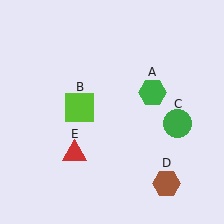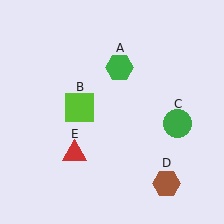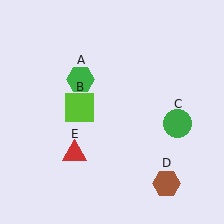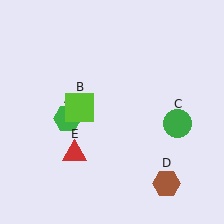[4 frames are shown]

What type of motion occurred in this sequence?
The green hexagon (object A) rotated counterclockwise around the center of the scene.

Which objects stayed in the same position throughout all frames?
Lime square (object B) and green circle (object C) and brown hexagon (object D) and red triangle (object E) remained stationary.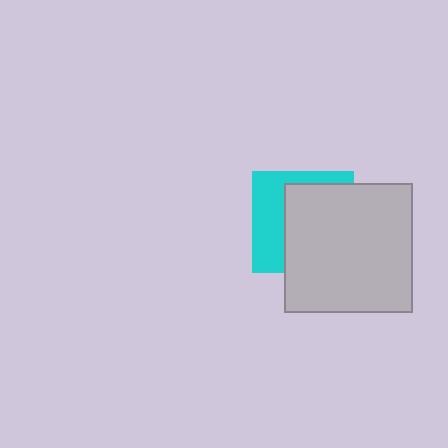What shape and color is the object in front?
The object in front is a light gray square.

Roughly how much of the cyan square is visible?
A small part of it is visible (roughly 39%).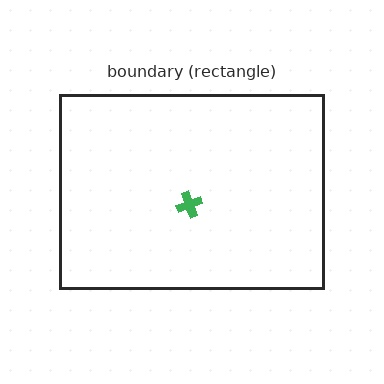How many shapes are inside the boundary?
1 inside, 0 outside.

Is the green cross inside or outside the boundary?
Inside.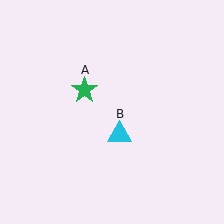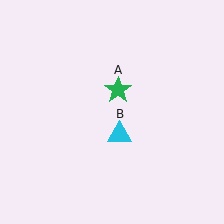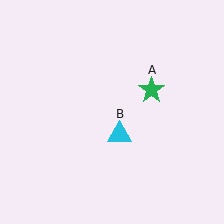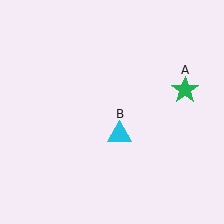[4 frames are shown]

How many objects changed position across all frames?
1 object changed position: green star (object A).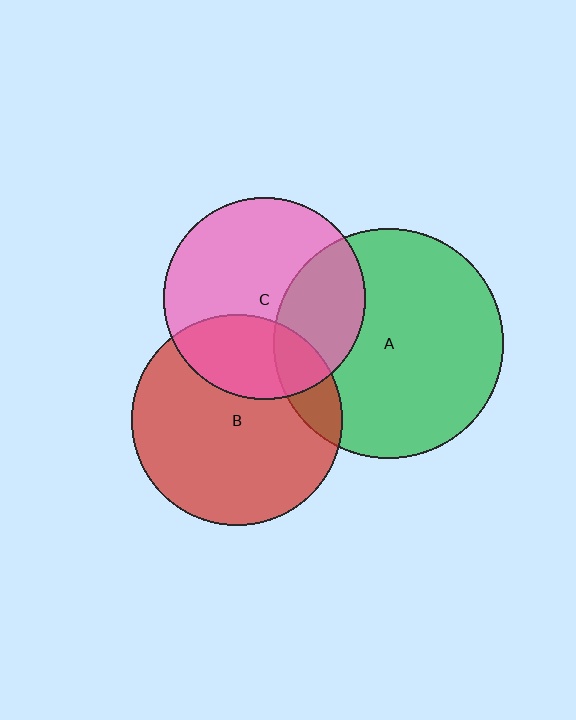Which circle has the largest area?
Circle A (green).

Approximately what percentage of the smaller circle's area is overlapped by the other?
Approximately 30%.